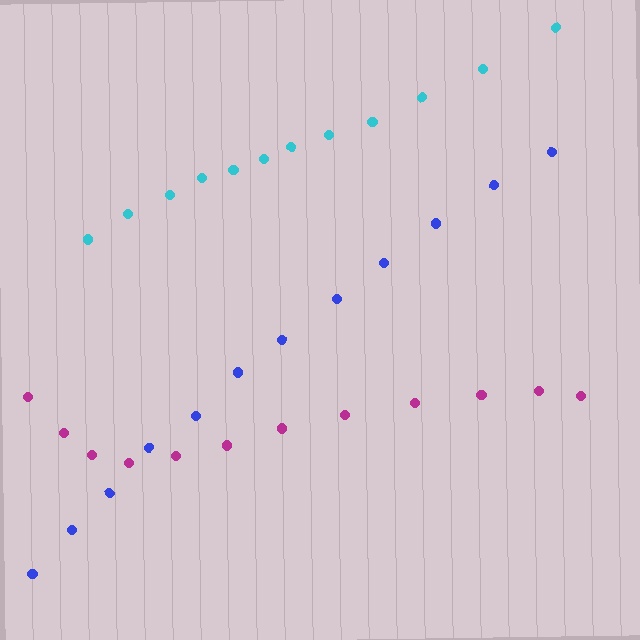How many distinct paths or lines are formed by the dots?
There are 3 distinct paths.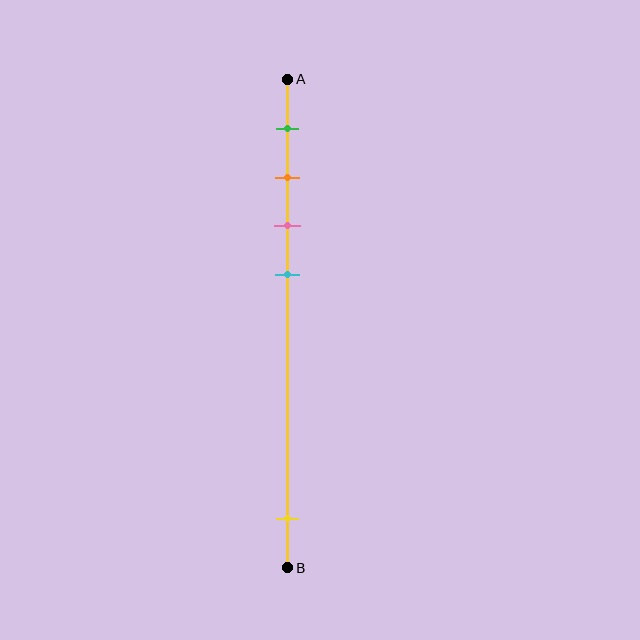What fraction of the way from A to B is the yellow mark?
The yellow mark is approximately 90% (0.9) of the way from A to B.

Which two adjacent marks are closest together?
The orange and pink marks are the closest adjacent pair.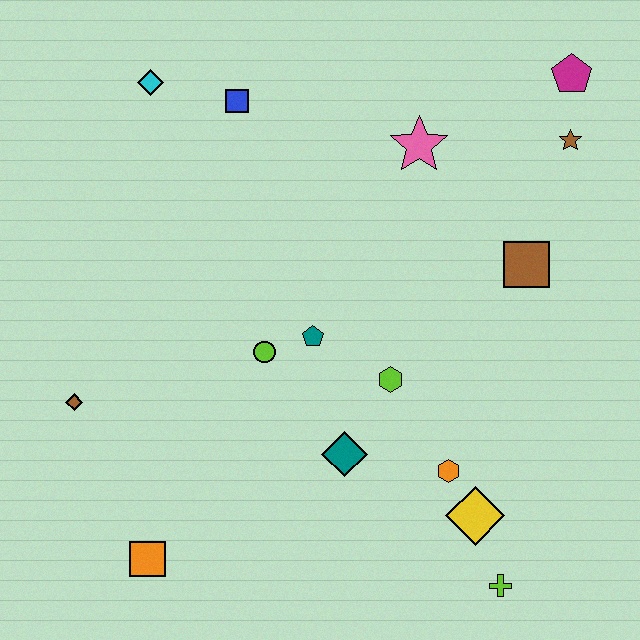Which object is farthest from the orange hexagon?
The cyan diamond is farthest from the orange hexagon.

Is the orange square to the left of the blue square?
Yes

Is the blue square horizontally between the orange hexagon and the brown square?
No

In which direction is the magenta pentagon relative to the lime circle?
The magenta pentagon is to the right of the lime circle.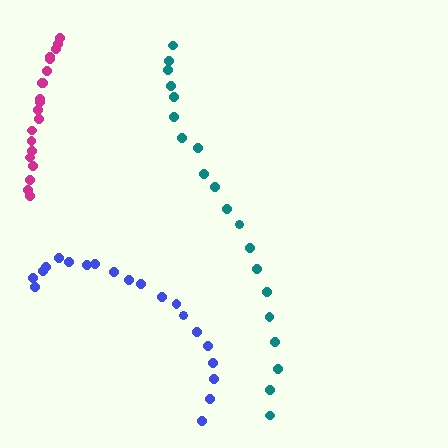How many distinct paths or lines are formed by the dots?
There are 3 distinct paths.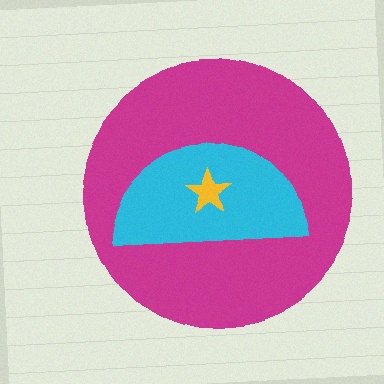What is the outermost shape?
The magenta circle.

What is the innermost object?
The yellow star.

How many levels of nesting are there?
3.